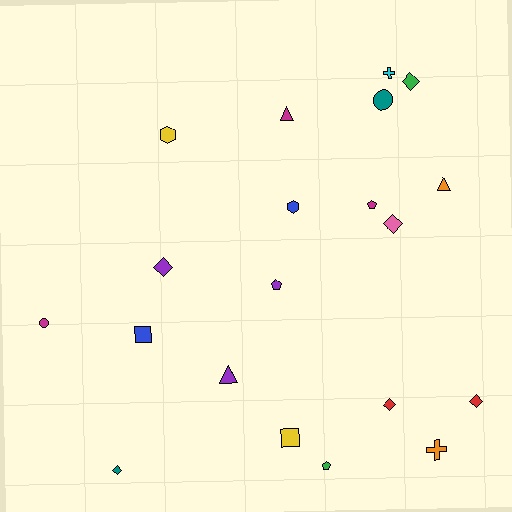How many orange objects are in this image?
There are 2 orange objects.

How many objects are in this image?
There are 20 objects.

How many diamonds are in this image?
There are 6 diamonds.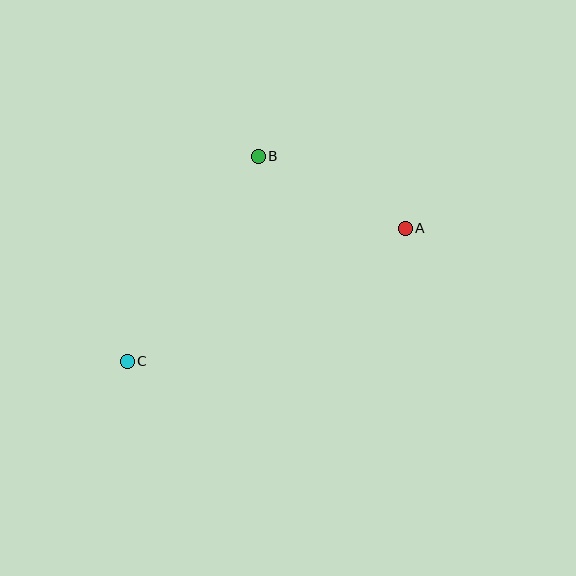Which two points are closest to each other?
Points A and B are closest to each other.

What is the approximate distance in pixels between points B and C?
The distance between B and C is approximately 243 pixels.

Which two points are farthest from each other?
Points A and C are farthest from each other.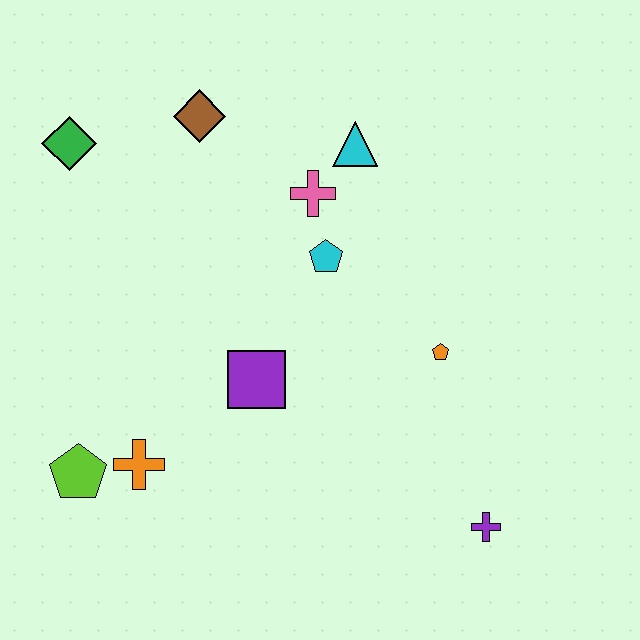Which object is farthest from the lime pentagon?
The cyan triangle is farthest from the lime pentagon.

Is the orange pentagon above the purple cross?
Yes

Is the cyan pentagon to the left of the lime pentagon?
No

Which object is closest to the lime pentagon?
The orange cross is closest to the lime pentagon.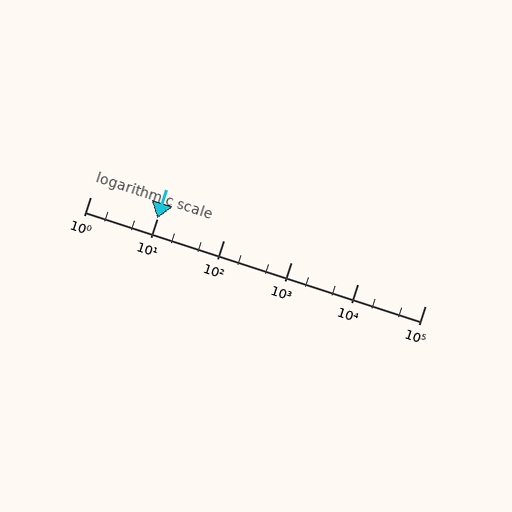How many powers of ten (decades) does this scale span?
The scale spans 5 decades, from 1 to 100000.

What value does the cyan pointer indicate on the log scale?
The pointer indicates approximately 10.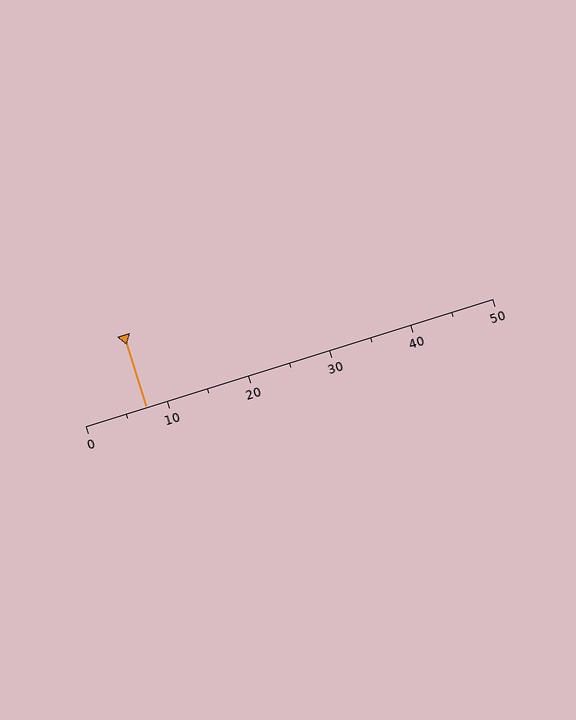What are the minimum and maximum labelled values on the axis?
The axis runs from 0 to 50.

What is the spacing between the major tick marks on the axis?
The major ticks are spaced 10 apart.